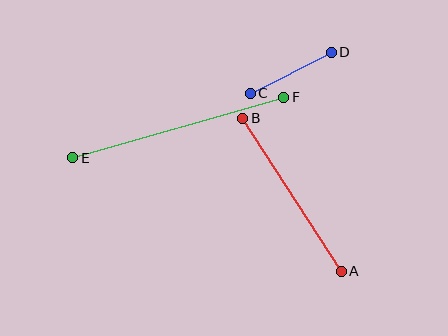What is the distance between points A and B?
The distance is approximately 182 pixels.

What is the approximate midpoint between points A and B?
The midpoint is at approximately (292, 195) pixels.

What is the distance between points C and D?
The distance is approximately 91 pixels.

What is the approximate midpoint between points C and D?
The midpoint is at approximately (291, 73) pixels.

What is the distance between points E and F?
The distance is approximately 219 pixels.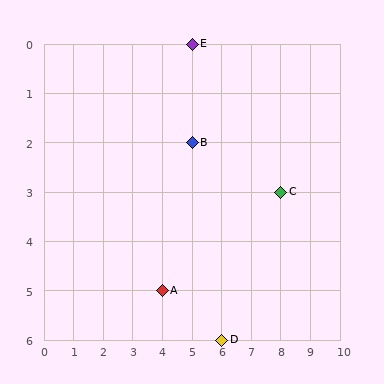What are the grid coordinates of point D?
Point D is at grid coordinates (6, 6).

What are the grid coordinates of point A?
Point A is at grid coordinates (4, 5).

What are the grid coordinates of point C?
Point C is at grid coordinates (8, 3).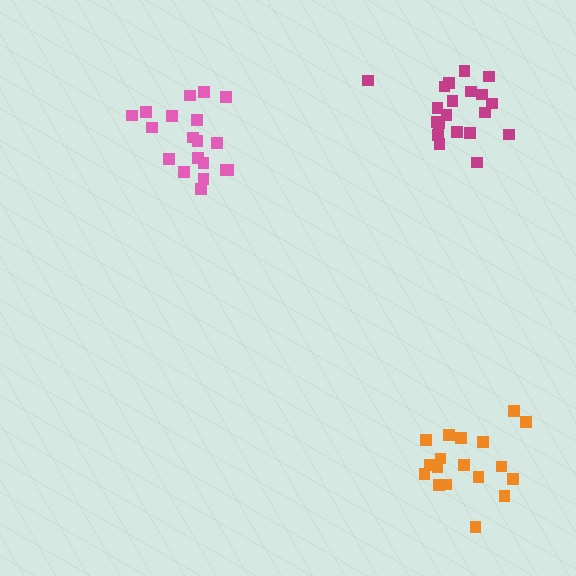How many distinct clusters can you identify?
There are 3 distinct clusters.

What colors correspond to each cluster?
The clusters are colored: orange, pink, magenta.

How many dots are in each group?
Group 1: 18 dots, Group 2: 20 dots, Group 3: 20 dots (58 total).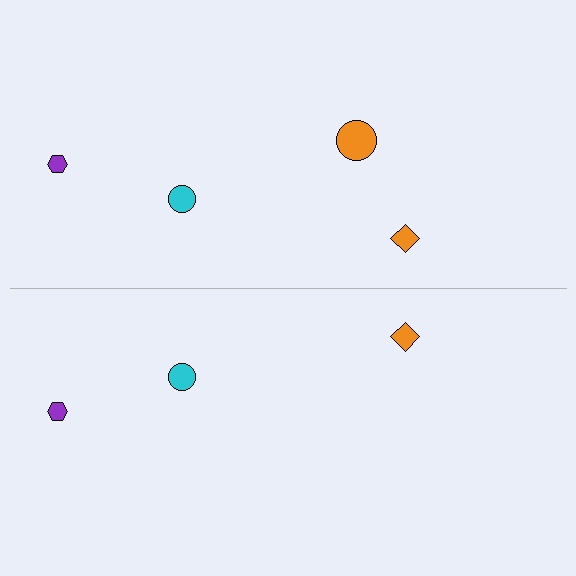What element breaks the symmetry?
A orange circle is missing from the bottom side.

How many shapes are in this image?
There are 7 shapes in this image.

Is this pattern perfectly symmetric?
No, the pattern is not perfectly symmetric. A orange circle is missing from the bottom side.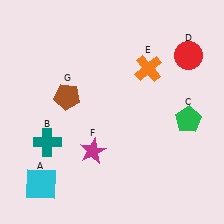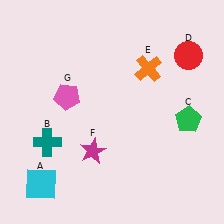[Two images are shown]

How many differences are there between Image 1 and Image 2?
There is 1 difference between the two images.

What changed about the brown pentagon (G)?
In Image 1, G is brown. In Image 2, it changed to pink.